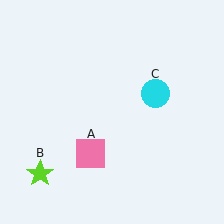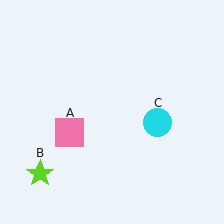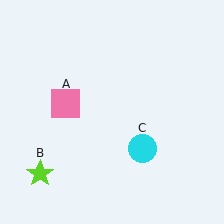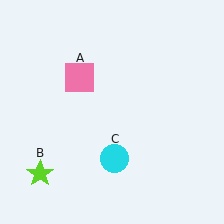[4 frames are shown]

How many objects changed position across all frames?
2 objects changed position: pink square (object A), cyan circle (object C).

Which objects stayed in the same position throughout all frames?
Lime star (object B) remained stationary.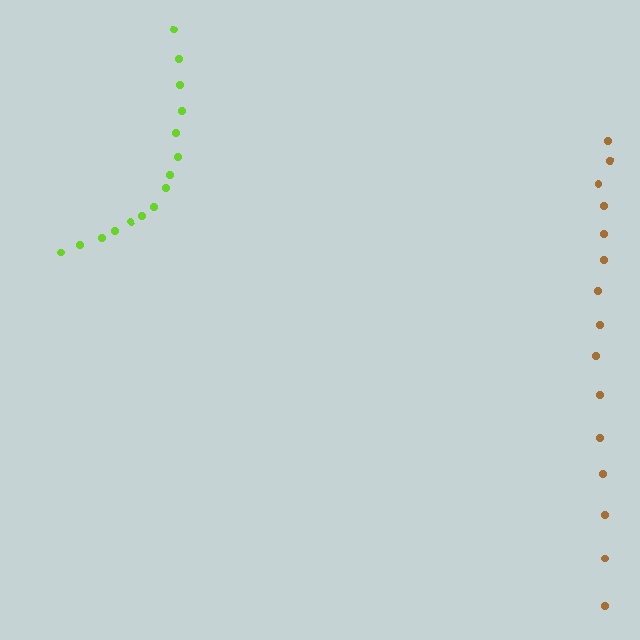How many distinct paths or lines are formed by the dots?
There are 2 distinct paths.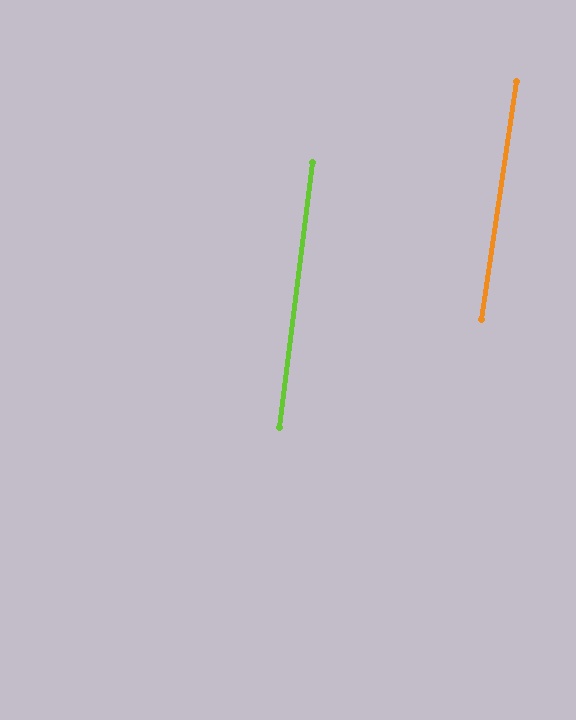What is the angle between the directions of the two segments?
Approximately 1 degree.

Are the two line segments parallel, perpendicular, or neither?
Parallel — their directions differ by only 1.2°.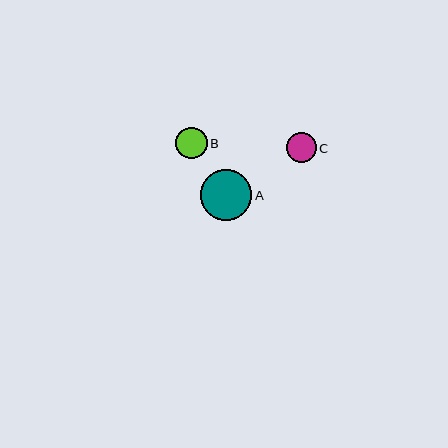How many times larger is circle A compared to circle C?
Circle A is approximately 1.7 times the size of circle C.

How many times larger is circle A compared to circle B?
Circle A is approximately 1.6 times the size of circle B.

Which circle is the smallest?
Circle C is the smallest with a size of approximately 30 pixels.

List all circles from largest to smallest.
From largest to smallest: A, B, C.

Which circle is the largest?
Circle A is the largest with a size of approximately 51 pixels.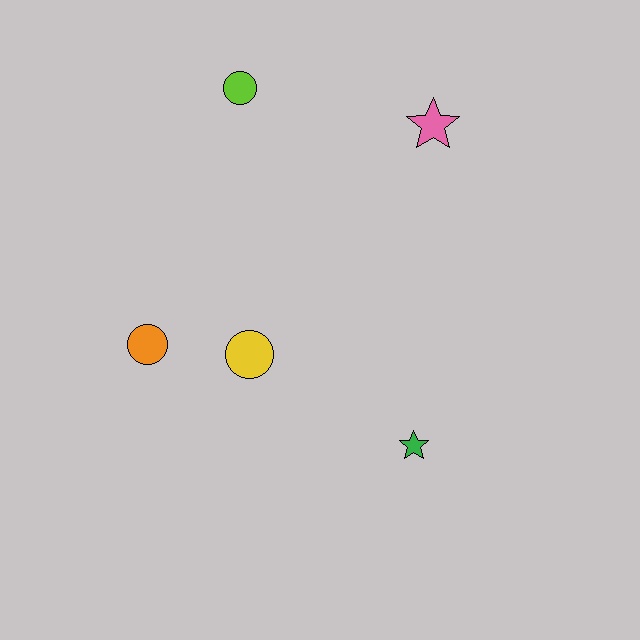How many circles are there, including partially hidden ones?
There are 3 circles.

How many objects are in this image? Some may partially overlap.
There are 5 objects.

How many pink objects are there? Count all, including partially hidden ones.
There is 1 pink object.